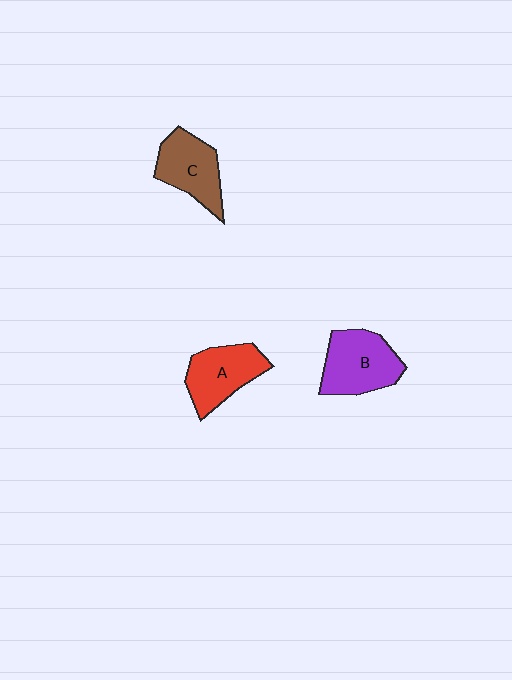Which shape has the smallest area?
Shape C (brown).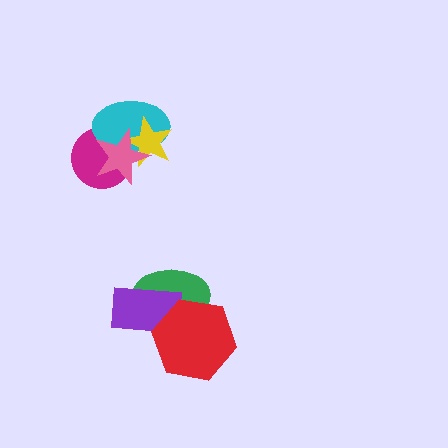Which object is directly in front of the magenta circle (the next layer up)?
The cyan ellipse is directly in front of the magenta circle.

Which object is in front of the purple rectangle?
The red hexagon is in front of the purple rectangle.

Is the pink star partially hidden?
No, no other shape covers it.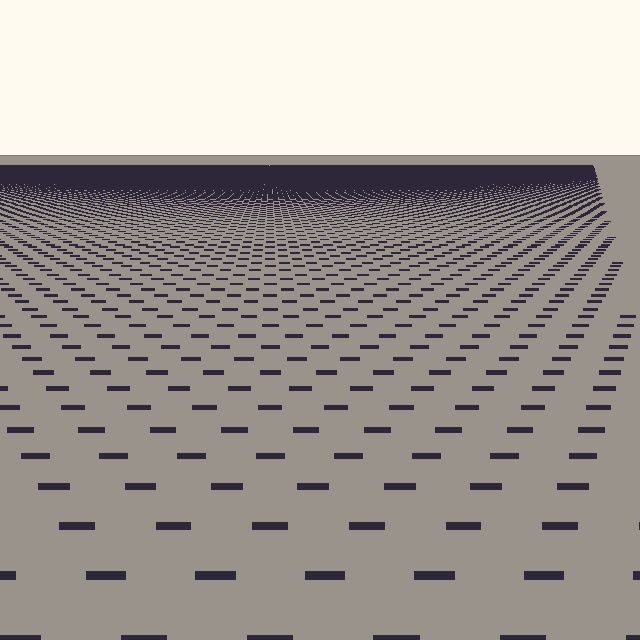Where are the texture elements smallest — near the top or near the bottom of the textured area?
Near the top.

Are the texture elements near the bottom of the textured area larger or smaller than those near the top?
Larger. Near the bottom, elements are closer to the viewer and appear at a bigger on-screen size.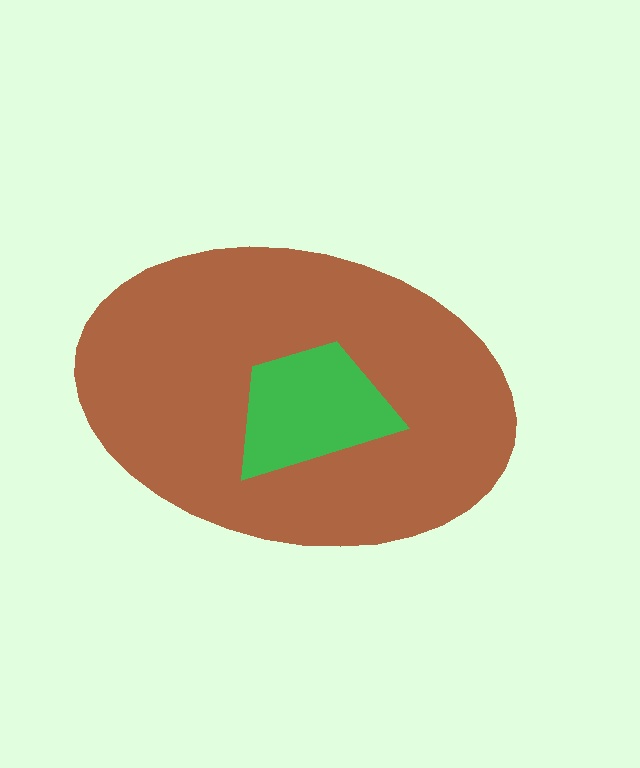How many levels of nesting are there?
2.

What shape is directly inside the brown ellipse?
The green trapezoid.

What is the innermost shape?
The green trapezoid.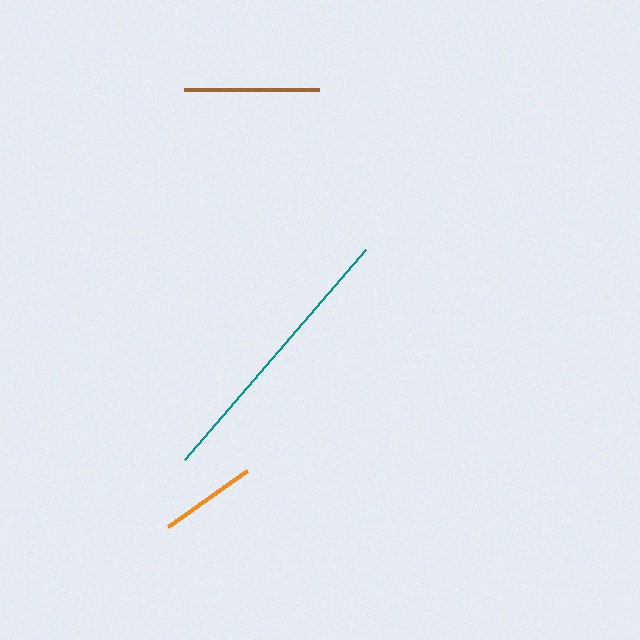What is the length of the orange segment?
The orange segment is approximately 97 pixels long.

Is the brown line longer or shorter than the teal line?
The teal line is longer than the brown line.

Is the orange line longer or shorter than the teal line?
The teal line is longer than the orange line.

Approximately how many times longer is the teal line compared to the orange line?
The teal line is approximately 2.9 times the length of the orange line.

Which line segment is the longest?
The teal line is the longest at approximately 277 pixels.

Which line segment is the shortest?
The orange line is the shortest at approximately 97 pixels.